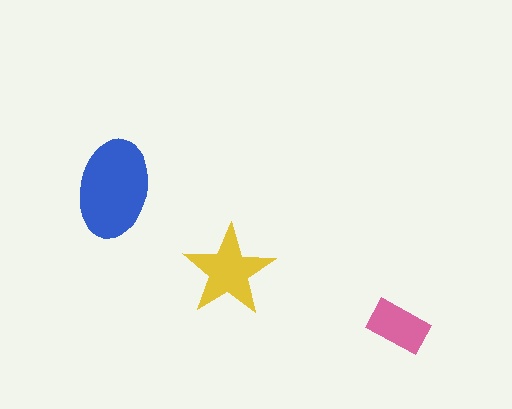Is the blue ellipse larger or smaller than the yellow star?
Larger.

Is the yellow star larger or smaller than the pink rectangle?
Larger.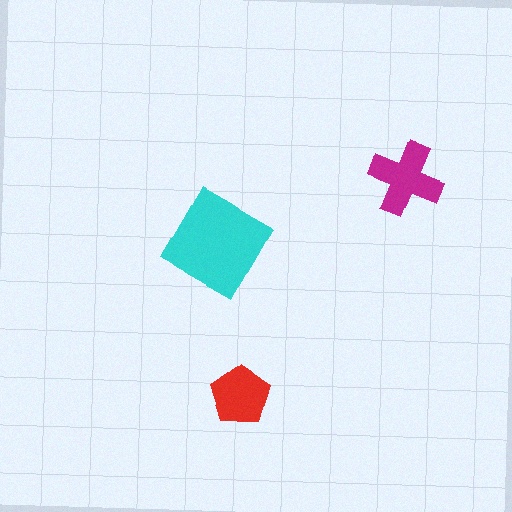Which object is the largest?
The cyan diamond.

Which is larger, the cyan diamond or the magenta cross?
The cyan diamond.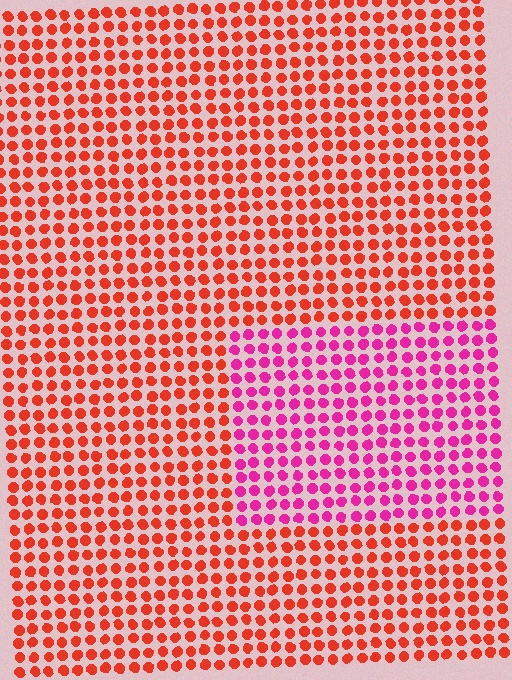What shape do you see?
I see a rectangle.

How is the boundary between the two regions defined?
The boundary is defined purely by a slight shift in hue (about 45 degrees). Spacing, size, and orientation are identical on both sides.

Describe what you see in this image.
The image is filled with small red elements in a uniform arrangement. A rectangle-shaped region is visible where the elements are tinted to a slightly different hue, forming a subtle color boundary.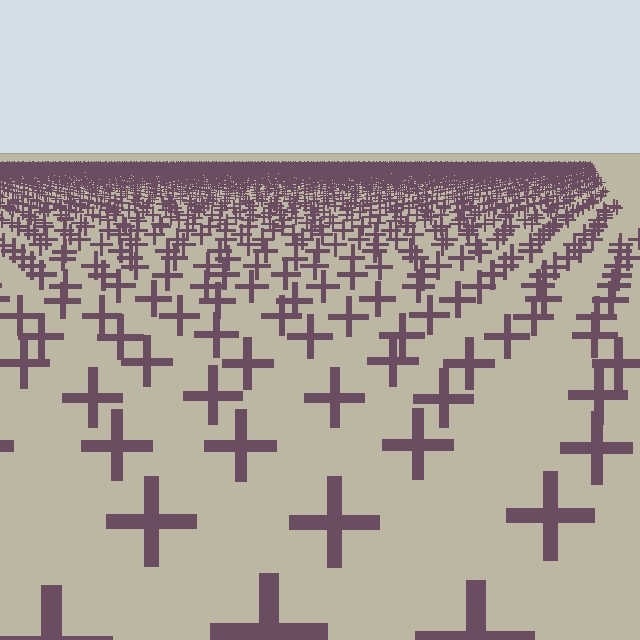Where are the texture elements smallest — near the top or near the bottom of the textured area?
Near the top.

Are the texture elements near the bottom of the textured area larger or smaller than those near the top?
Larger. Near the bottom, elements are closer to the viewer and appear at a bigger on-screen size.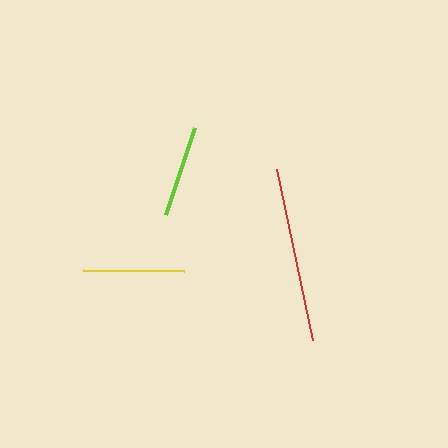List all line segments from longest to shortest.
From longest to shortest: red, yellow, lime.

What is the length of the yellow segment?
The yellow segment is approximately 101 pixels long.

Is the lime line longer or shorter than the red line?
The red line is longer than the lime line.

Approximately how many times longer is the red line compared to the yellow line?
The red line is approximately 1.7 times the length of the yellow line.